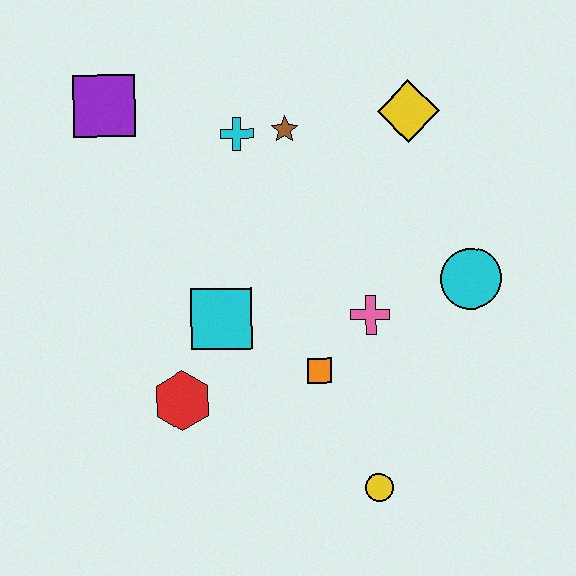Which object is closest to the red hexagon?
The cyan square is closest to the red hexagon.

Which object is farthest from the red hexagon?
The yellow diamond is farthest from the red hexagon.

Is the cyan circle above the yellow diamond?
No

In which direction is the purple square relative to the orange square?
The purple square is above the orange square.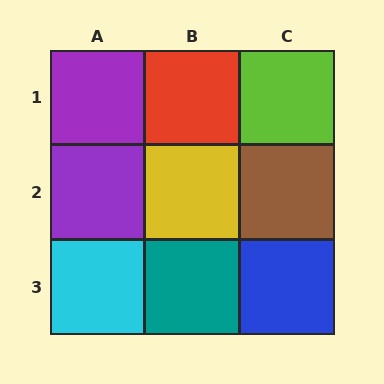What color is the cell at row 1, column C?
Lime.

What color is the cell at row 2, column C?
Brown.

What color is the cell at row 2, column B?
Yellow.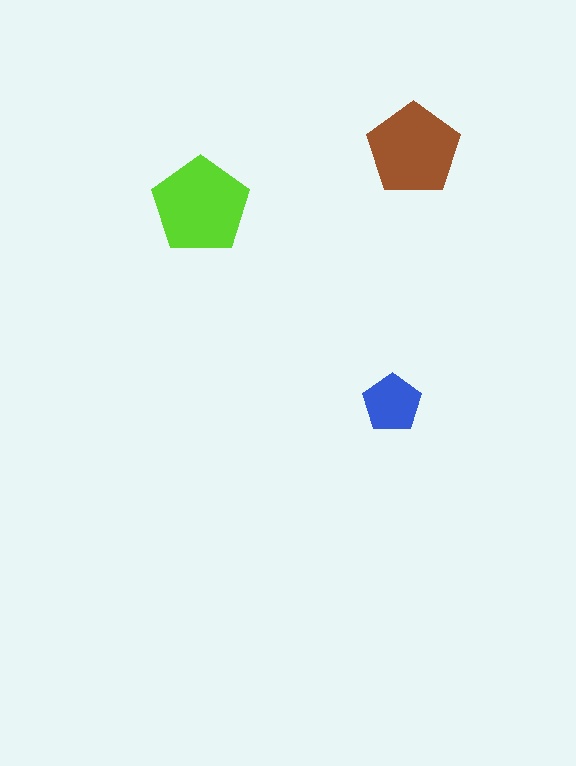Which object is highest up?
The brown pentagon is topmost.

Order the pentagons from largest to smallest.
the lime one, the brown one, the blue one.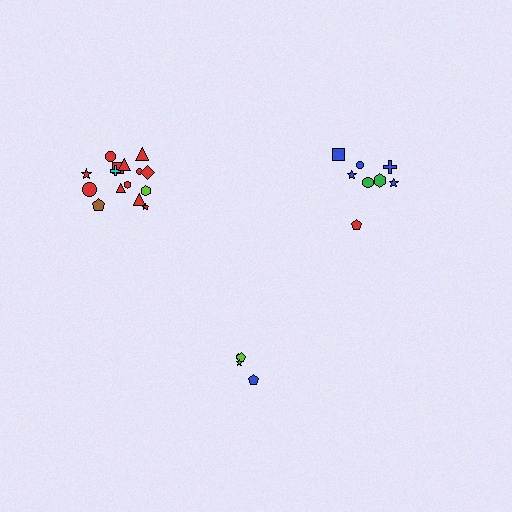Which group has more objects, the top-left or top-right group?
The top-left group.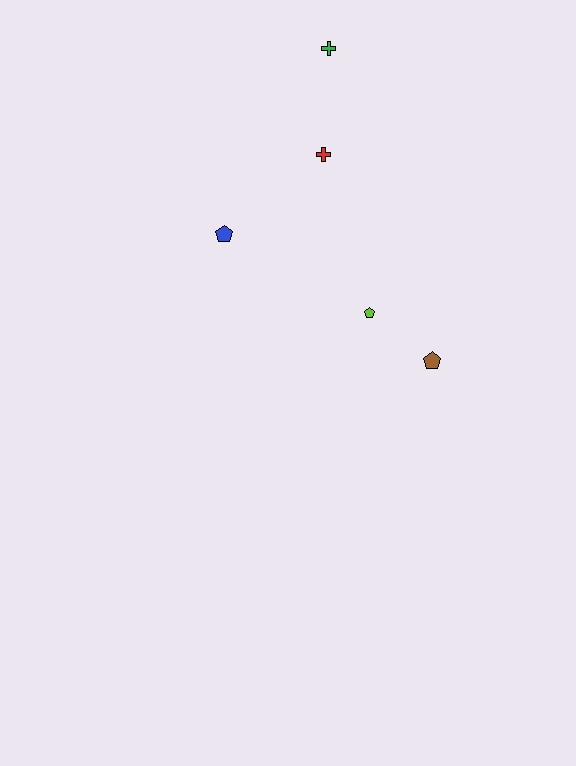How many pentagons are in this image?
There are 3 pentagons.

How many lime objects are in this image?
There is 1 lime object.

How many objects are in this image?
There are 5 objects.